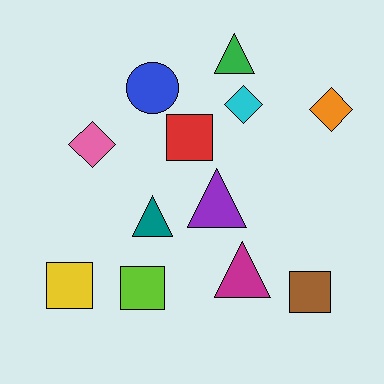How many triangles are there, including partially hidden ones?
There are 4 triangles.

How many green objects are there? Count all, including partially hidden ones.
There is 1 green object.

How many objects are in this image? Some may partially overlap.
There are 12 objects.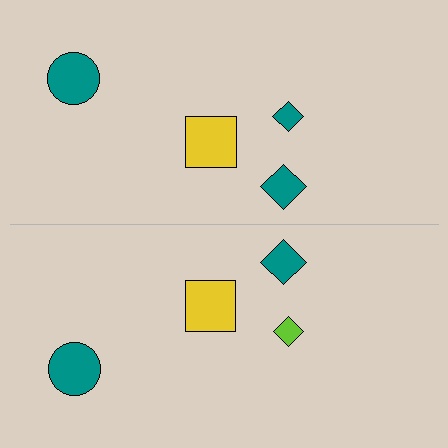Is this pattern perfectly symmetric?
No, the pattern is not perfectly symmetric. The lime diamond on the bottom side breaks the symmetry — its mirror counterpart is teal.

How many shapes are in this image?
There are 8 shapes in this image.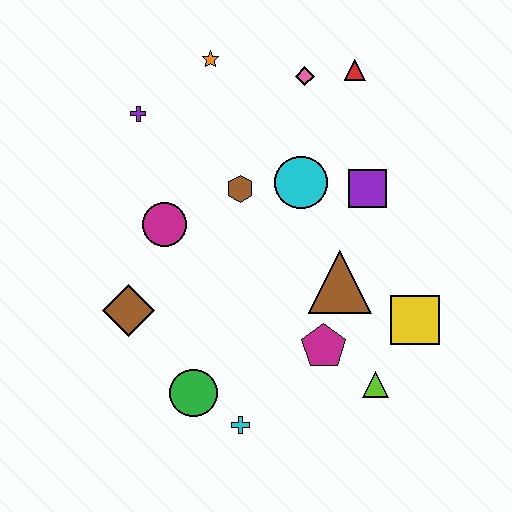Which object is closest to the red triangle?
The pink diamond is closest to the red triangle.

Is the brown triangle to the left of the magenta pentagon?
No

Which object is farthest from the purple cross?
The lime triangle is farthest from the purple cross.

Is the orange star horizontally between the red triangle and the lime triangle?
No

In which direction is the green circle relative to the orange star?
The green circle is below the orange star.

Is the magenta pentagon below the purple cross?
Yes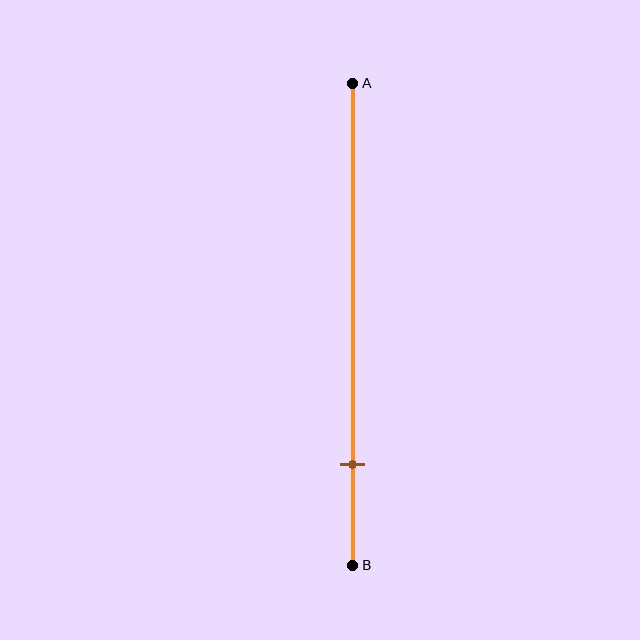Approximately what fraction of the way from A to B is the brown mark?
The brown mark is approximately 80% of the way from A to B.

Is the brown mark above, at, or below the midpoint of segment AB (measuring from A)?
The brown mark is below the midpoint of segment AB.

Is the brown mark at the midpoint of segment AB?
No, the mark is at about 80% from A, not at the 50% midpoint.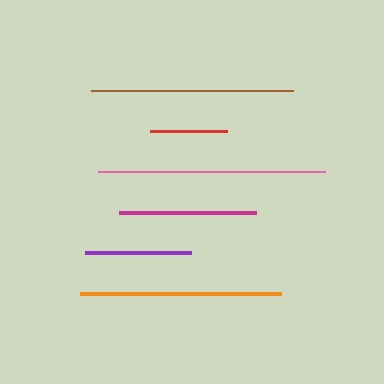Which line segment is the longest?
The pink line is the longest at approximately 227 pixels.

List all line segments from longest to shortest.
From longest to shortest: pink, brown, orange, magenta, purple, red.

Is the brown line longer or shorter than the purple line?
The brown line is longer than the purple line.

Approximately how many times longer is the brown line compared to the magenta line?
The brown line is approximately 1.5 times the length of the magenta line.